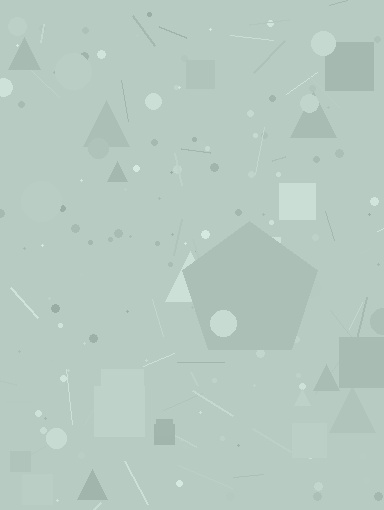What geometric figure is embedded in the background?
A pentagon is embedded in the background.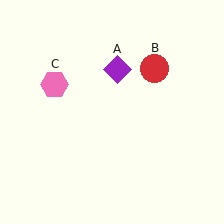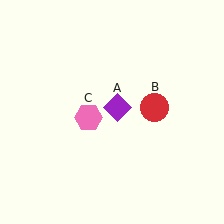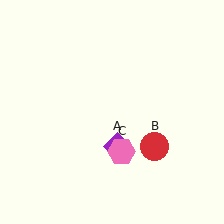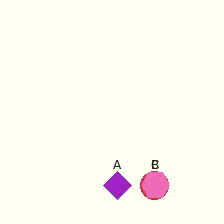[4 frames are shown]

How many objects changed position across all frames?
3 objects changed position: purple diamond (object A), red circle (object B), pink hexagon (object C).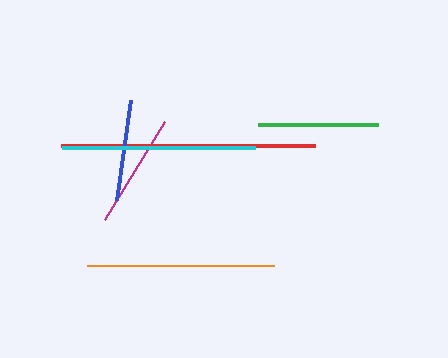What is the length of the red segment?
The red segment is approximately 255 pixels long.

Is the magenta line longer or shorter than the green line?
The green line is longer than the magenta line.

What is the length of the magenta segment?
The magenta segment is approximately 116 pixels long.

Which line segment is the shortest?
The blue line is the shortest at approximately 100 pixels.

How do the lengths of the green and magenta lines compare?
The green and magenta lines are approximately the same length.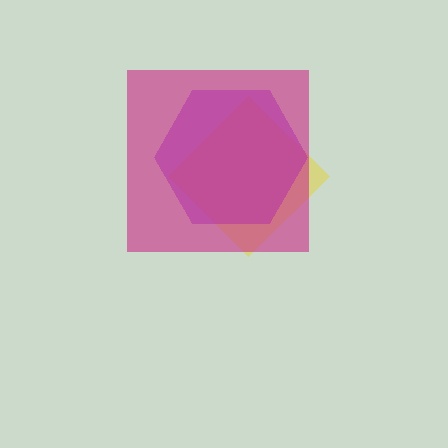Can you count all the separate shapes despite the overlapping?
Yes, there are 3 separate shapes.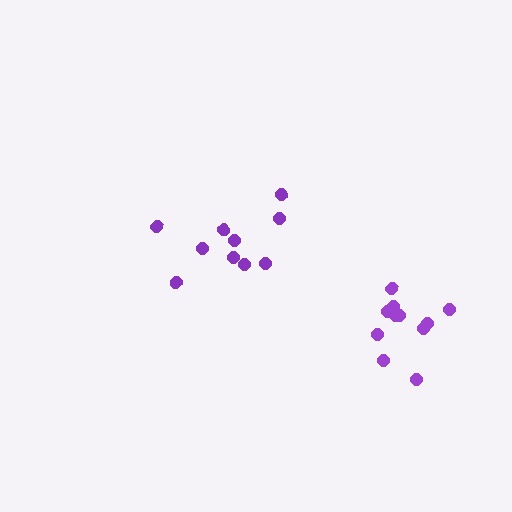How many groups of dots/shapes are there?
There are 2 groups.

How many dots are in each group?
Group 1: 10 dots, Group 2: 11 dots (21 total).